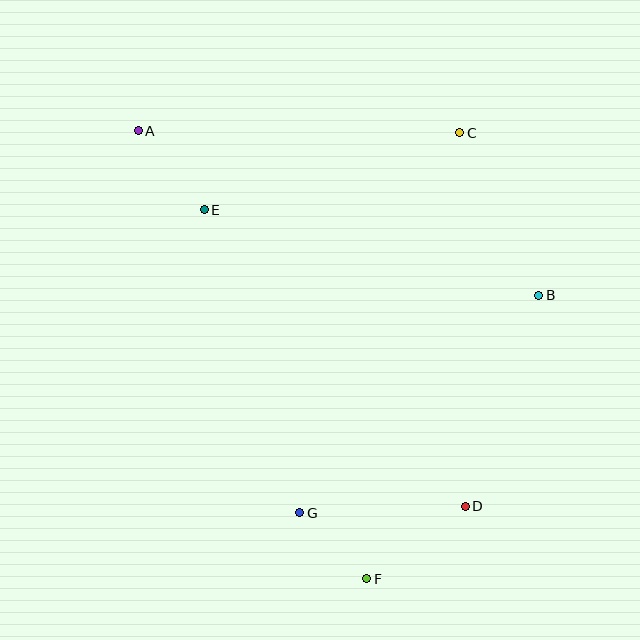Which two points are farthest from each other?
Points A and F are farthest from each other.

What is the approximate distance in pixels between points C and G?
The distance between C and G is approximately 413 pixels.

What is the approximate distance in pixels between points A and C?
The distance between A and C is approximately 321 pixels.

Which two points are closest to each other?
Points F and G are closest to each other.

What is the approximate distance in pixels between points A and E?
The distance between A and E is approximately 103 pixels.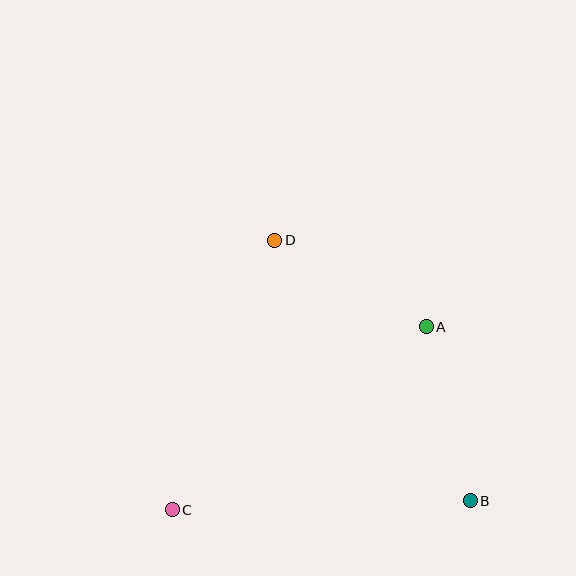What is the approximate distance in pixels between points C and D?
The distance between C and D is approximately 289 pixels.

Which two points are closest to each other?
Points A and D are closest to each other.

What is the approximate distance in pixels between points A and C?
The distance between A and C is approximately 313 pixels.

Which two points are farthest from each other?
Points B and D are farthest from each other.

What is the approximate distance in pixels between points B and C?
The distance between B and C is approximately 298 pixels.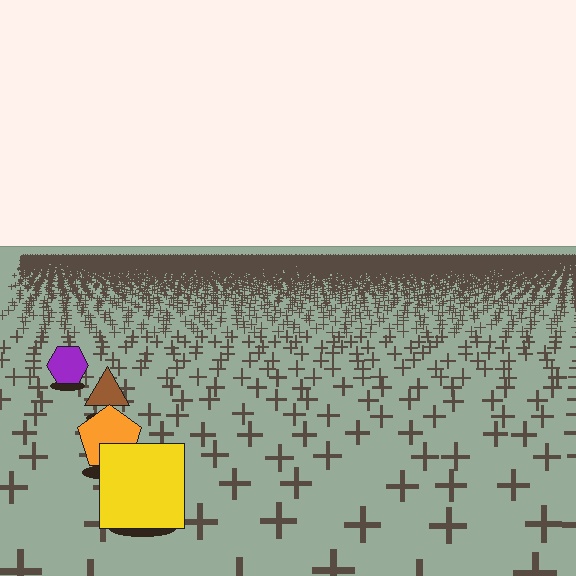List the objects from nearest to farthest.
From nearest to farthest: the yellow square, the orange pentagon, the brown triangle, the purple hexagon.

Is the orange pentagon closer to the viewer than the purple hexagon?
Yes. The orange pentagon is closer — you can tell from the texture gradient: the ground texture is coarser near it.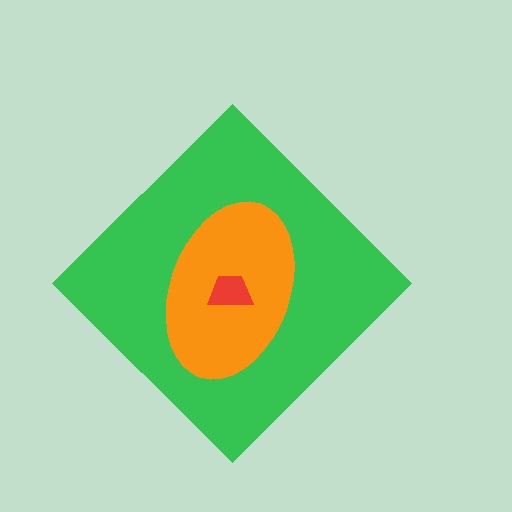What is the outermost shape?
The green diamond.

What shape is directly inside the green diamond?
The orange ellipse.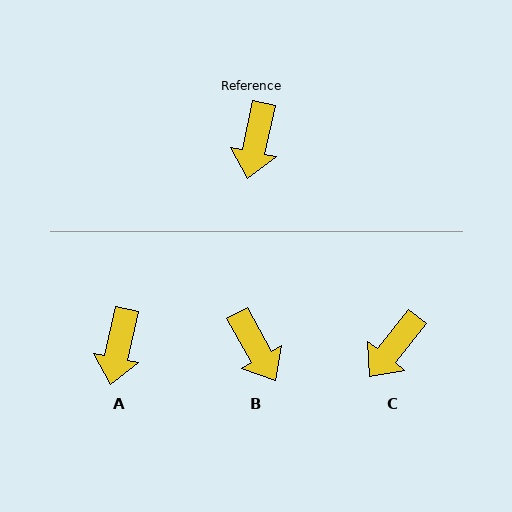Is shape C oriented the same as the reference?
No, it is off by about 26 degrees.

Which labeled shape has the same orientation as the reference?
A.